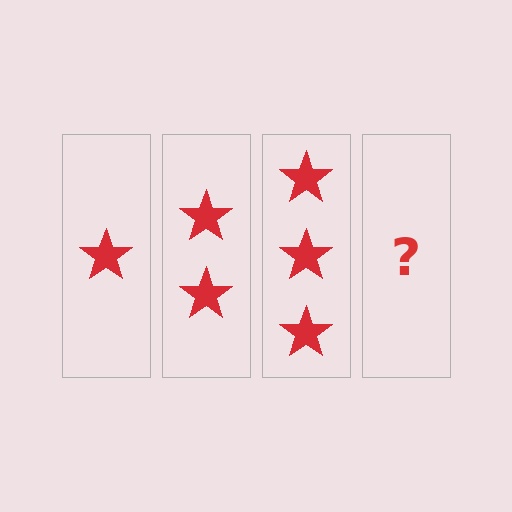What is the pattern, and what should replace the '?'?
The pattern is that each step adds one more star. The '?' should be 4 stars.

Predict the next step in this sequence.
The next step is 4 stars.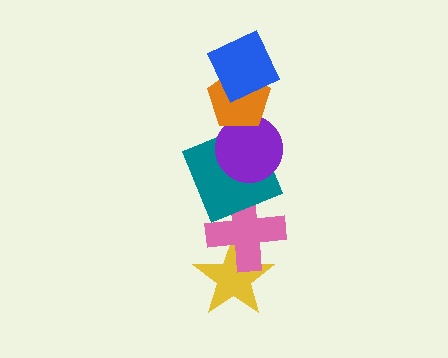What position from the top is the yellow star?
The yellow star is 6th from the top.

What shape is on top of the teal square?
The purple circle is on top of the teal square.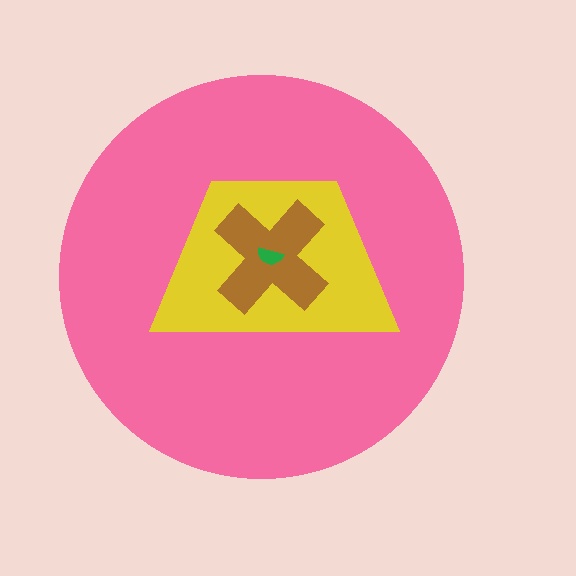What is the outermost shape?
The pink circle.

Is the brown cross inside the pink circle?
Yes.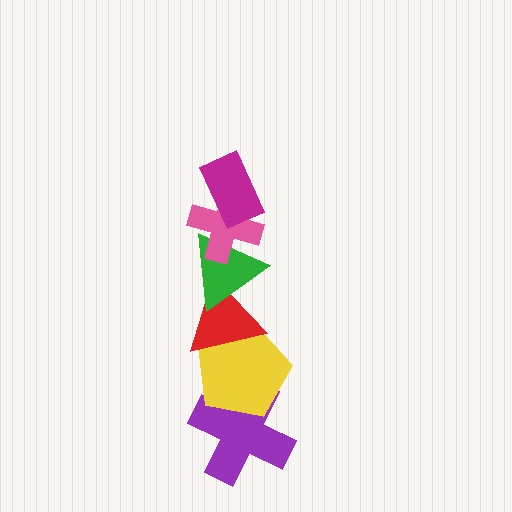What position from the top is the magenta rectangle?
The magenta rectangle is 1st from the top.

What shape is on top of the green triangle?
The pink cross is on top of the green triangle.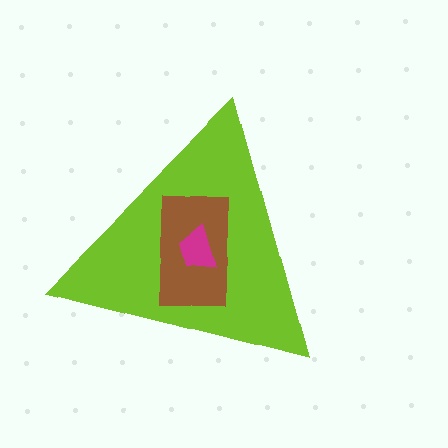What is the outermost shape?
The lime triangle.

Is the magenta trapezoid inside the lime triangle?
Yes.